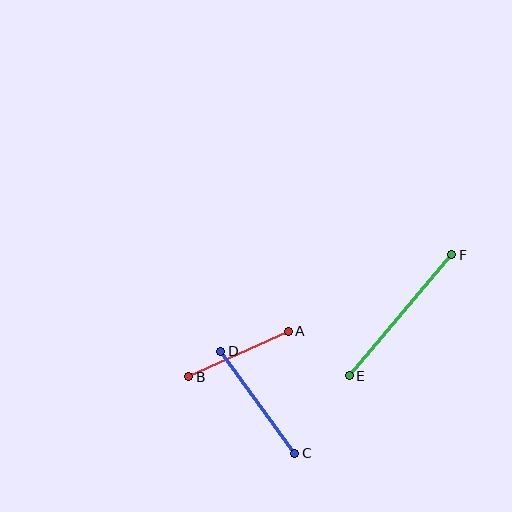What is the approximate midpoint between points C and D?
The midpoint is at approximately (258, 402) pixels.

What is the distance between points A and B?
The distance is approximately 110 pixels.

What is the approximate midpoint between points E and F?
The midpoint is at approximately (400, 315) pixels.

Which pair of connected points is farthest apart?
Points E and F are farthest apart.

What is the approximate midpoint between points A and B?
The midpoint is at approximately (238, 354) pixels.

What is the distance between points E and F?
The distance is approximately 158 pixels.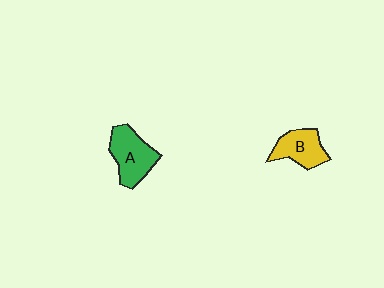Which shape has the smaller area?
Shape B (yellow).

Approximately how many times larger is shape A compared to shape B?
Approximately 1.2 times.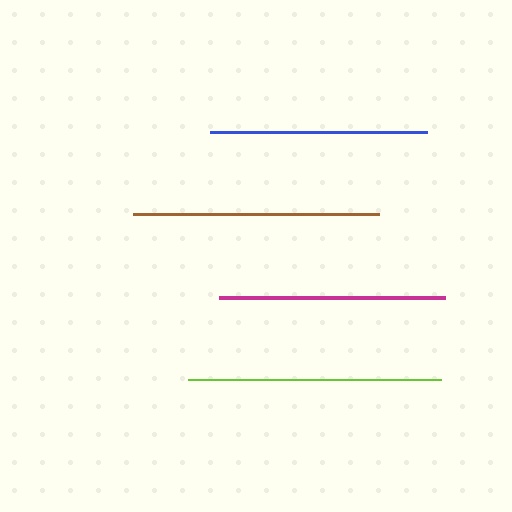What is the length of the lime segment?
The lime segment is approximately 253 pixels long.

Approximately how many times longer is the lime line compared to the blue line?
The lime line is approximately 1.2 times the length of the blue line.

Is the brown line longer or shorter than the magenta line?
The brown line is longer than the magenta line.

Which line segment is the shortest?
The blue line is the shortest at approximately 217 pixels.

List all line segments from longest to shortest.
From longest to shortest: lime, brown, magenta, blue.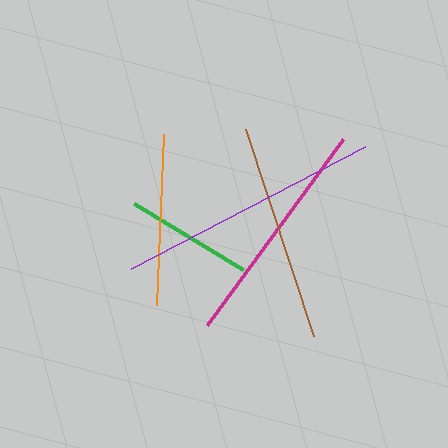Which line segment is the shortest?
The green line is the shortest at approximately 127 pixels.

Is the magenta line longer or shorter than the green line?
The magenta line is longer than the green line.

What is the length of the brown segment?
The brown segment is approximately 218 pixels long.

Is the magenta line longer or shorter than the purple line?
The purple line is longer than the magenta line.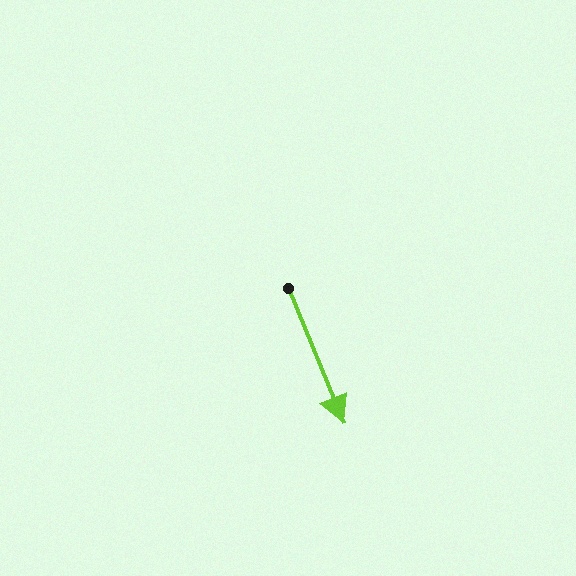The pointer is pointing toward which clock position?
Roughly 5 o'clock.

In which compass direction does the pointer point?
South.